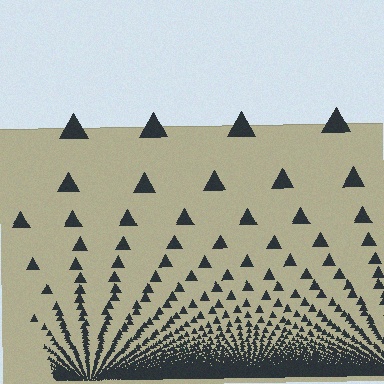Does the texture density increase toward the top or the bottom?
Density increases toward the bottom.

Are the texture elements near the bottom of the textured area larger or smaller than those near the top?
Smaller. The gradient is inverted — elements near the bottom are smaller and denser.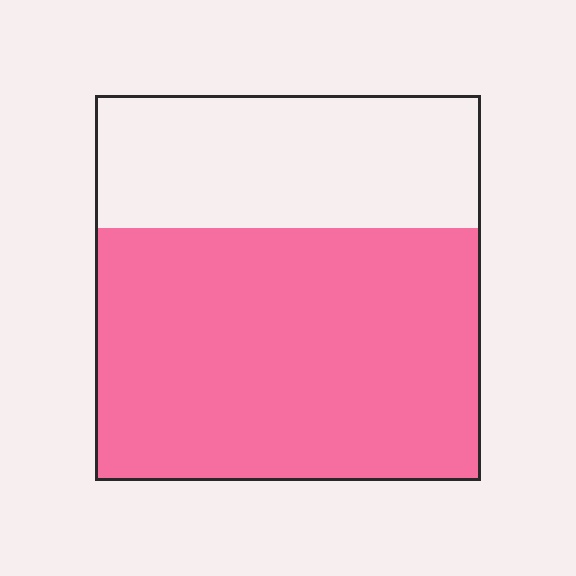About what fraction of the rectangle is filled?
About two thirds (2/3).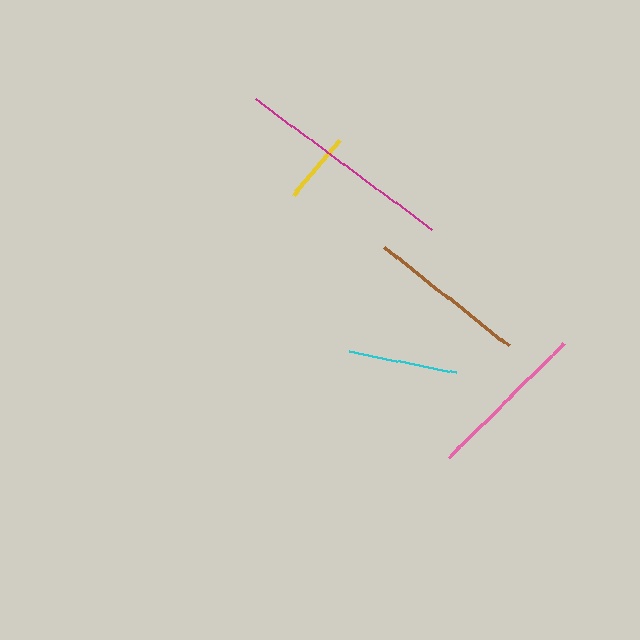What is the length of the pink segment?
The pink segment is approximately 162 pixels long.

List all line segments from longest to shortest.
From longest to shortest: magenta, pink, brown, cyan, yellow.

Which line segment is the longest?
The magenta line is the longest at approximately 219 pixels.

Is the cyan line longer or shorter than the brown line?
The brown line is longer than the cyan line.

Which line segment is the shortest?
The yellow line is the shortest at approximately 72 pixels.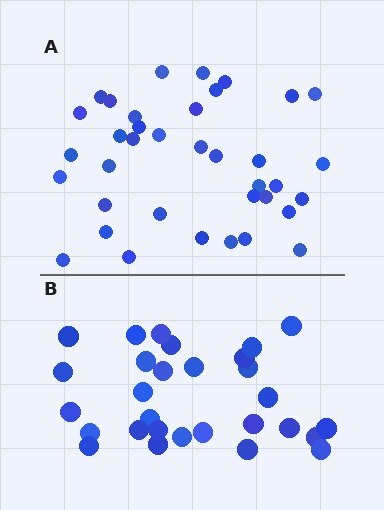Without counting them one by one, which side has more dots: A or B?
Region A (the top region) has more dots.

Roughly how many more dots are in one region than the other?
Region A has roughly 8 or so more dots than region B.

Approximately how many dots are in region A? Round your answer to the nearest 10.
About 40 dots. (The exact count is 37, which rounds to 40.)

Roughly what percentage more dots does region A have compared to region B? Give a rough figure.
About 30% more.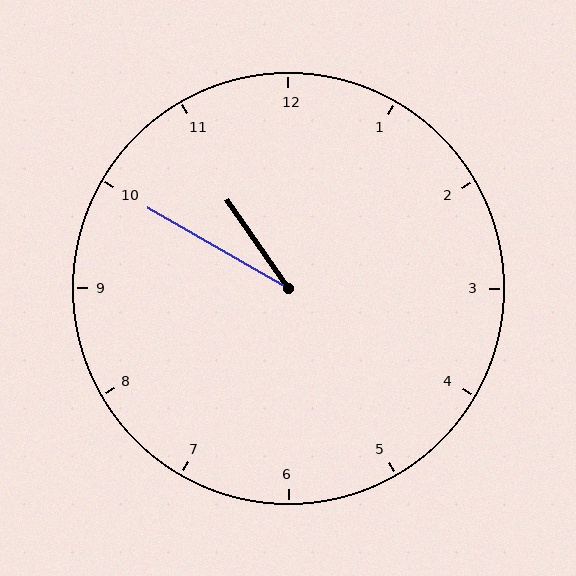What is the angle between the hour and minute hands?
Approximately 25 degrees.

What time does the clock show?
10:50.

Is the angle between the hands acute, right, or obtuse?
It is acute.